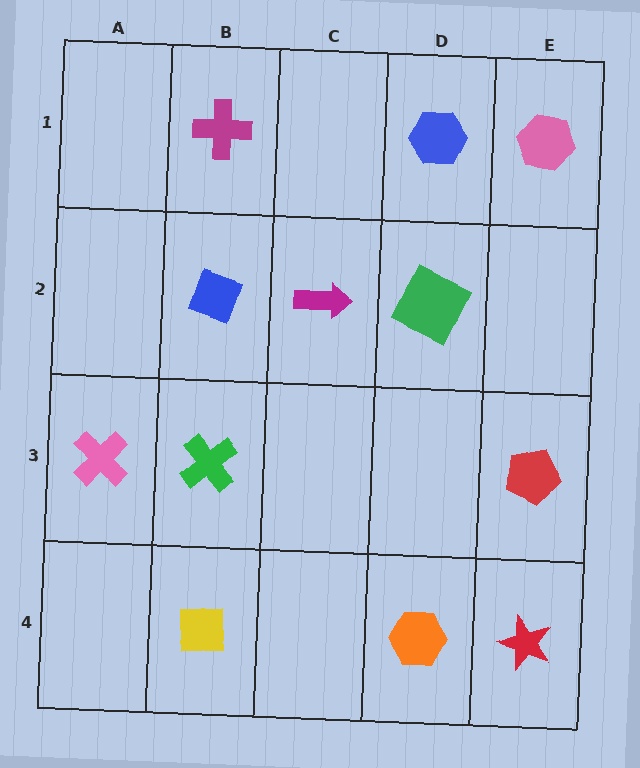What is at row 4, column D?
An orange hexagon.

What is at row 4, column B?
A yellow square.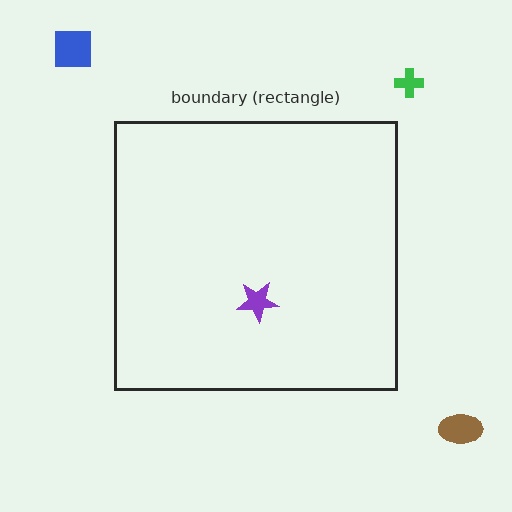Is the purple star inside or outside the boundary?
Inside.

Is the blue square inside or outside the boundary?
Outside.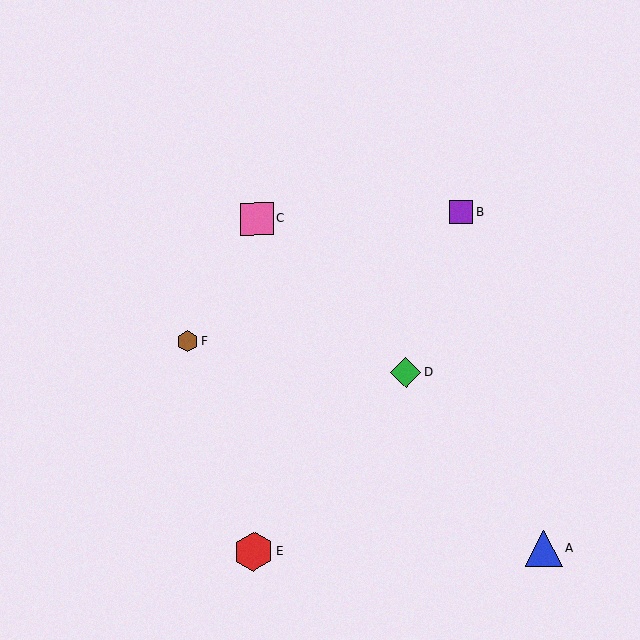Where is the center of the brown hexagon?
The center of the brown hexagon is at (188, 341).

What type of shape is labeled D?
Shape D is a green diamond.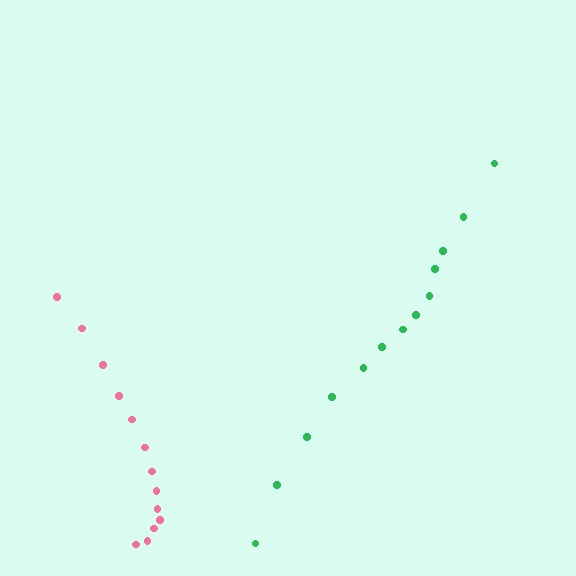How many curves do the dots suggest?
There are 2 distinct paths.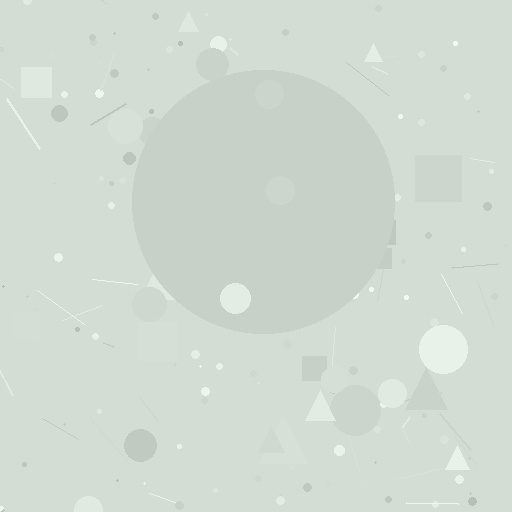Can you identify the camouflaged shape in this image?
The camouflaged shape is a circle.